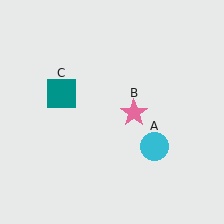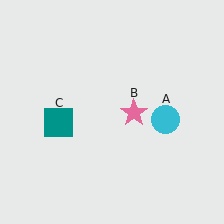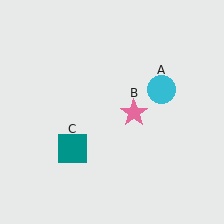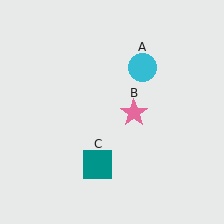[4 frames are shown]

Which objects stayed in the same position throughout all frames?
Pink star (object B) remained stationary.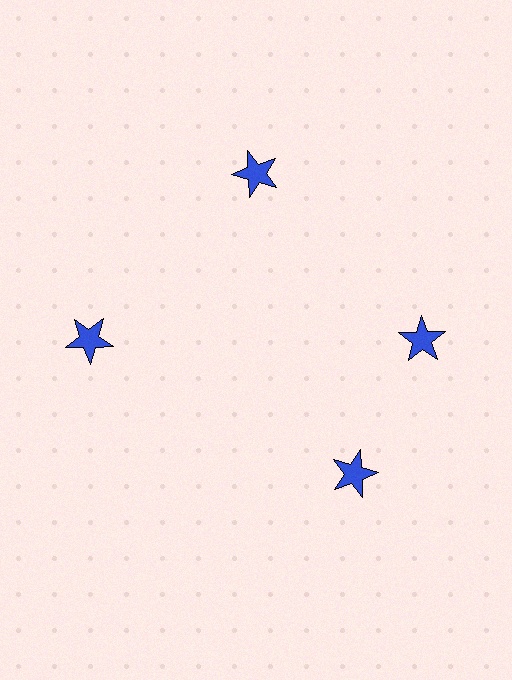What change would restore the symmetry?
The symmetry would be restored by rotating it back into even spacing with its neighbors so that all 4 stars sit at equal angles and equal distance from the center.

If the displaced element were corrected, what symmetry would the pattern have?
It would have 4-fold rotational symmetry — the pattern would map onto itself every 90 degrees.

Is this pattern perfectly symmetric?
No. The 4 blue stars are arranged in a ring, but one element near the 6 o'clock position is rotated out of alignment along the ring, breaking the 4-fold rotational symmetry.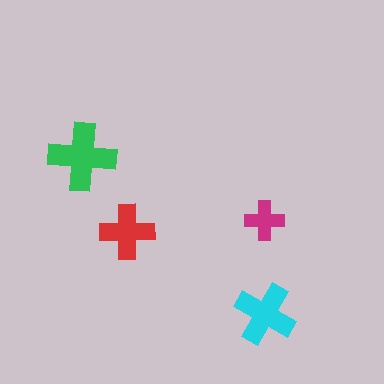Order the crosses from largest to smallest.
the green one, the cyan one, the red one, the magenta one.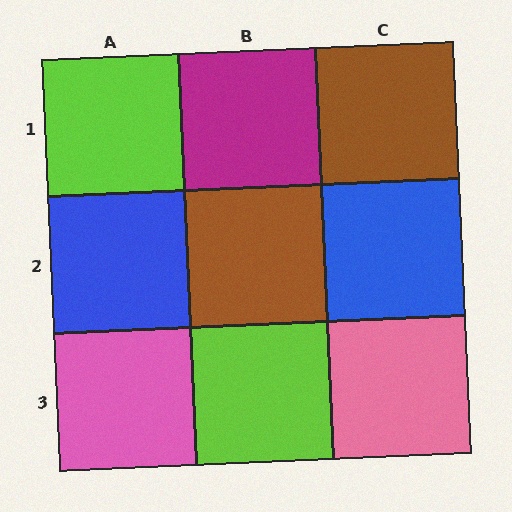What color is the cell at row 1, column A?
Lime.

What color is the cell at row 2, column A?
Blue.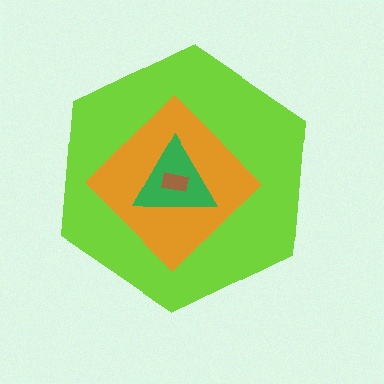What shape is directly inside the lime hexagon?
The orange diamond.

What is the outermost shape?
The lime hexagon.